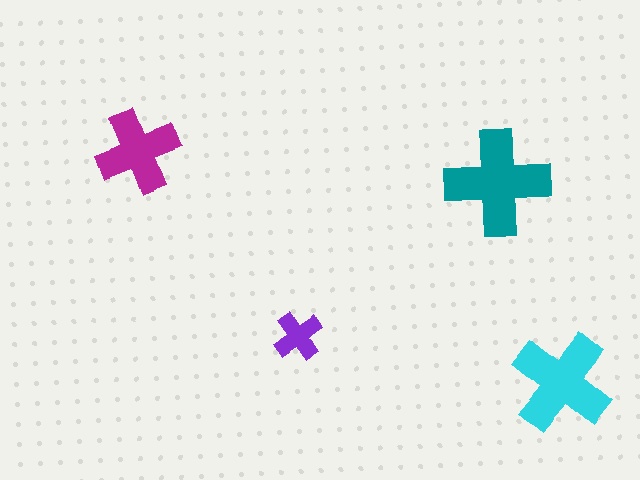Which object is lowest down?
The cyan cross is bottommost.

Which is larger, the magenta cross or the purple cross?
The magenta one.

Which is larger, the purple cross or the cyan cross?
The cyan one.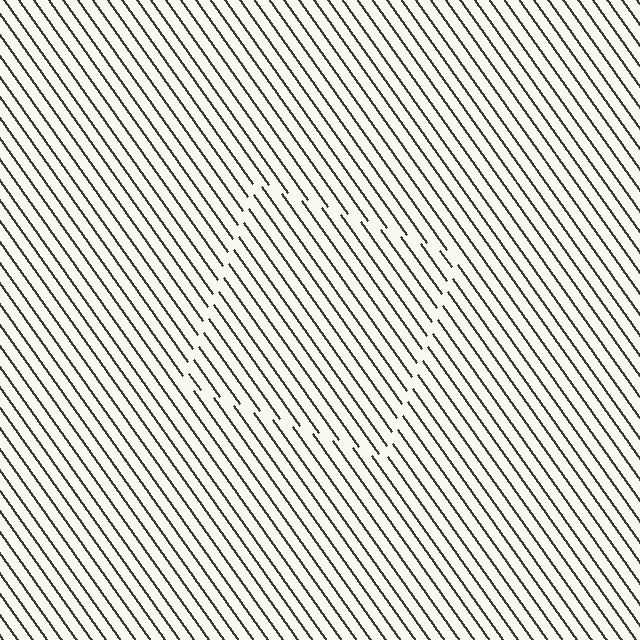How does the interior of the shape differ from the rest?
The interior of the shape contains the same grating, shifted by half a period — the contour is defined by the phase discontinuity where line-ends from the inner and outer gratings abut.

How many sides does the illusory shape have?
4 sides — the line-ends trace a square.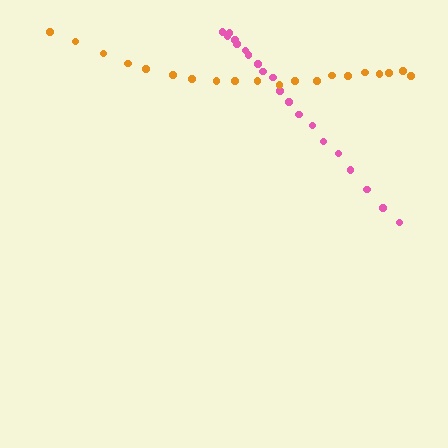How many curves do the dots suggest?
There are 2 distinct paths.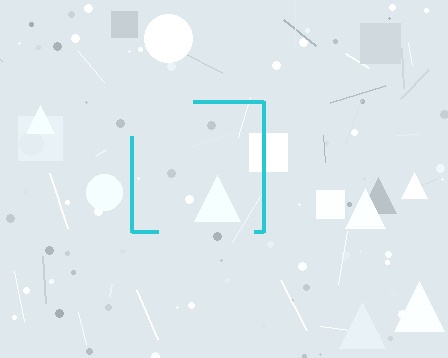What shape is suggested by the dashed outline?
The dashed outline suggests a square.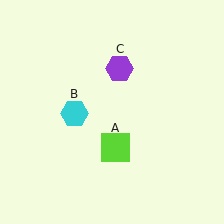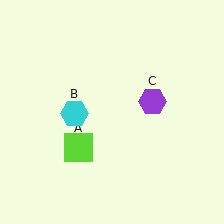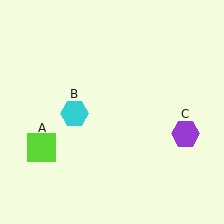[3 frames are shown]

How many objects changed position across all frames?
2 objects changed position: lime square (object A), purple hexagon (object C).